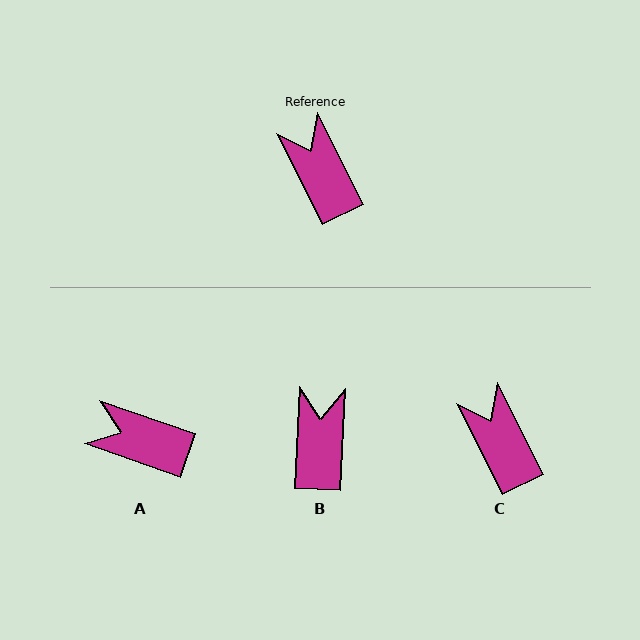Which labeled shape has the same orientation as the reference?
C.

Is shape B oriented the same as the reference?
No, it is off by about 29 degrees.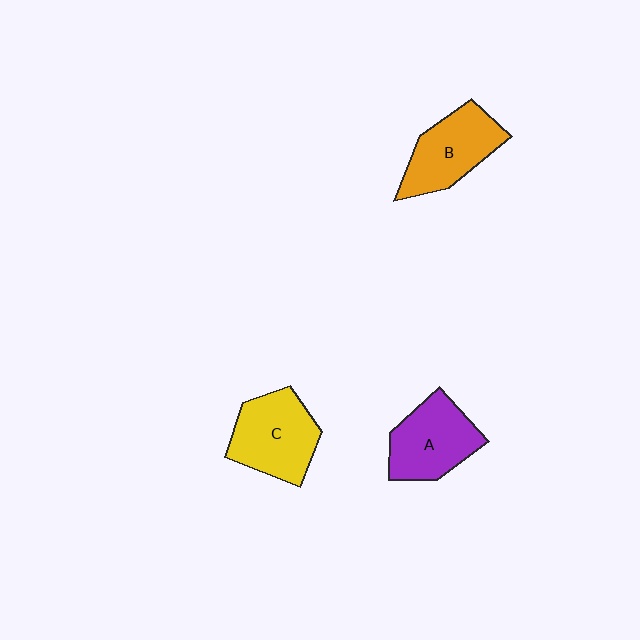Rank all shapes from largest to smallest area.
From largest to smallest: C (yellow), B (orange), A (purple).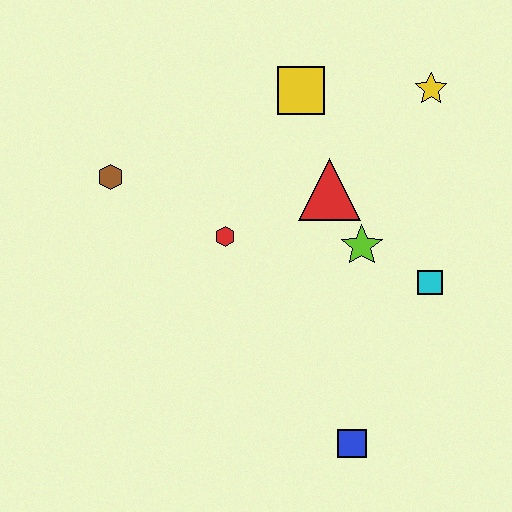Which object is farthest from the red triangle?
The blue square is farthest from the red triangle.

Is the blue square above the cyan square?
No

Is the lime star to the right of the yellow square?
Yes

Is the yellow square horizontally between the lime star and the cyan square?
No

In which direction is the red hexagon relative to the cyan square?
The red hexagon is to the left of the cyan square.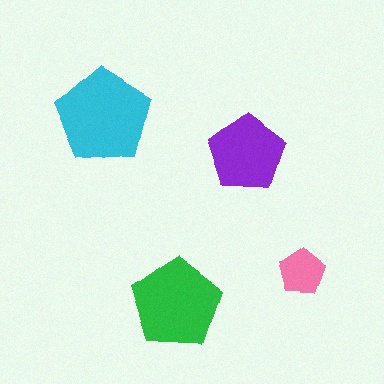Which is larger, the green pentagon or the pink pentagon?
The green one.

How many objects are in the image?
There are 4 objects in the image.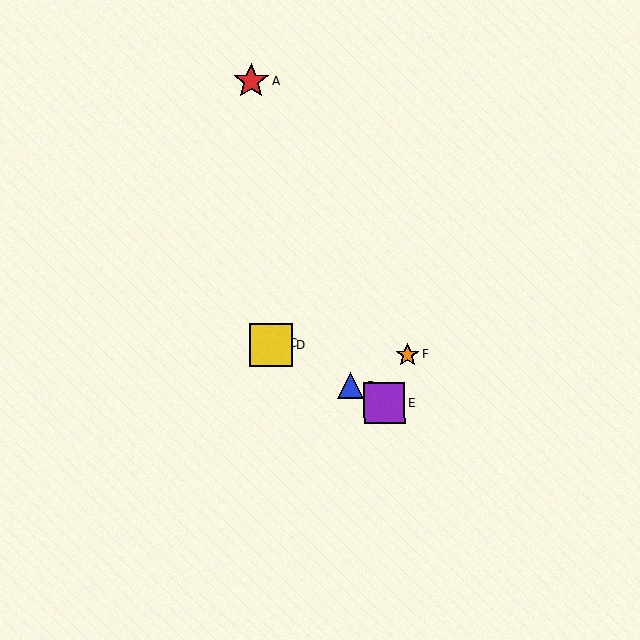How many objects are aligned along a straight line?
4 objects (B, C, D, E) are aligned along a straight line.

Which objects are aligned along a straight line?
Objects B, C, D, E are aligned along a straight line.